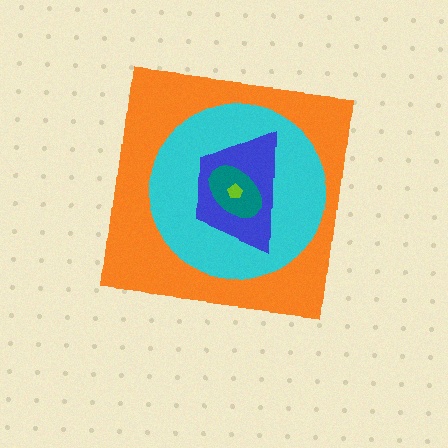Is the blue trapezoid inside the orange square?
Yes.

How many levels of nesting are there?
5.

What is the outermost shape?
The orange square.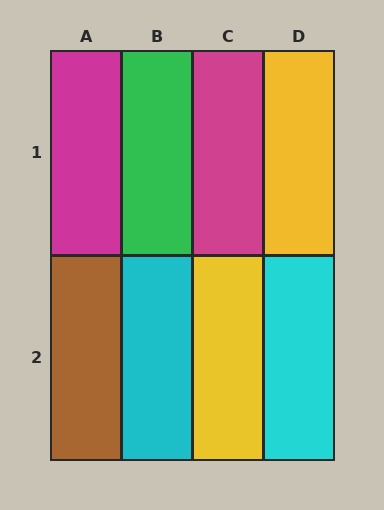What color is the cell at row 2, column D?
Cyan.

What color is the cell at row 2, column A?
Brown.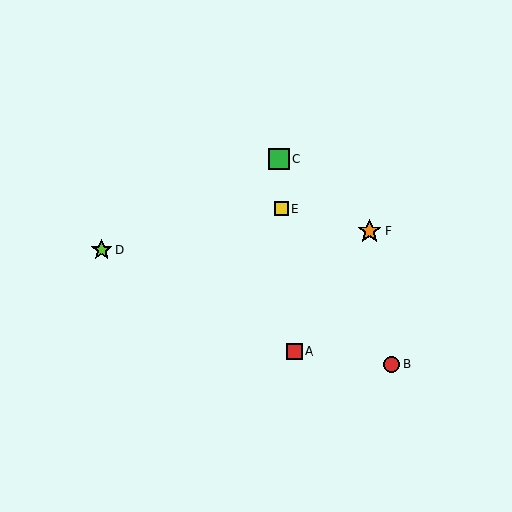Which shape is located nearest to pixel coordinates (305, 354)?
The red square (labeled A) at (294, 352) is nearest to that location.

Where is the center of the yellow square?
The center of the yellow square is at (282, 209).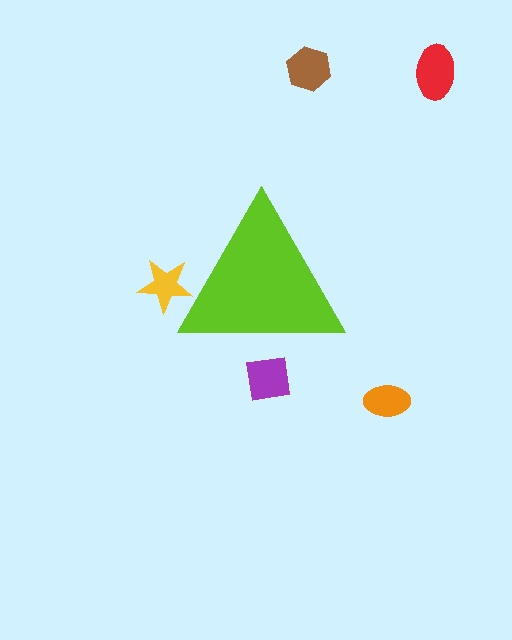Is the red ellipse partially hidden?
No, the red ellipse is fully visible.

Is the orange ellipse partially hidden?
No, the orange ellipse is fully visible.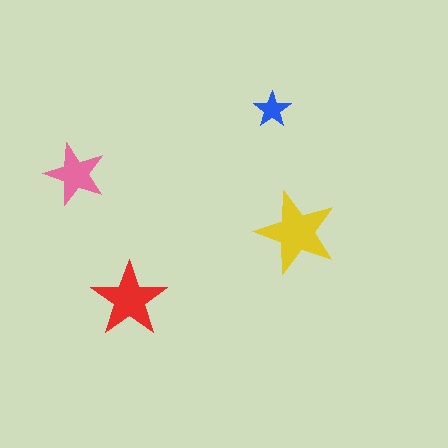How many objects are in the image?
There are 4 objects in the image.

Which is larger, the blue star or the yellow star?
The yellow one.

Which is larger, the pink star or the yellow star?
The yellow one.